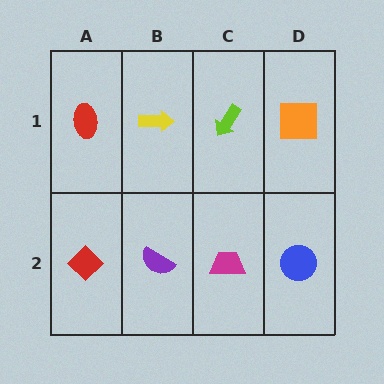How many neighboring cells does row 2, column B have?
3.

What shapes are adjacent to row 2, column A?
A red ellipse (row 1, column A), a purple semicircle (row 2, column B).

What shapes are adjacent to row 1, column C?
A magenta trapezoid (row 2, column C), a yellow arrow (row 1, column B), an orange square (row 1, column D).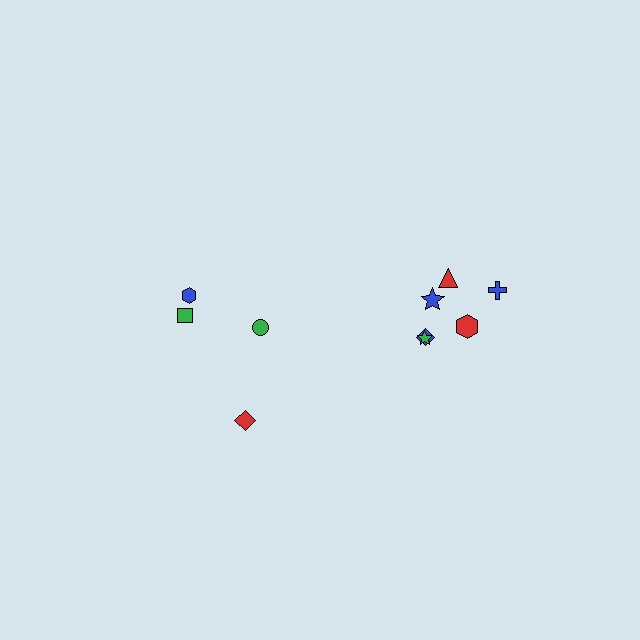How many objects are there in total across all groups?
There are 10 objects.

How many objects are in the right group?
There are 6 objects.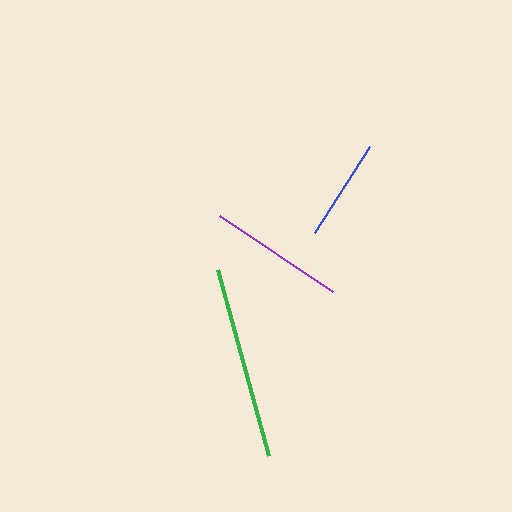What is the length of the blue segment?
The blue segment is approximately 102 pixels long.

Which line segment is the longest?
The green line is the longest at approximately 192 pixels.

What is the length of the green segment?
The green segment is approximately 192 pixels long.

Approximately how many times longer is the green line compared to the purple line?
The green line is approximately 1.4 times the length of the purple line.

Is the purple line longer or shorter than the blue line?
The purple line is longer than the blue line.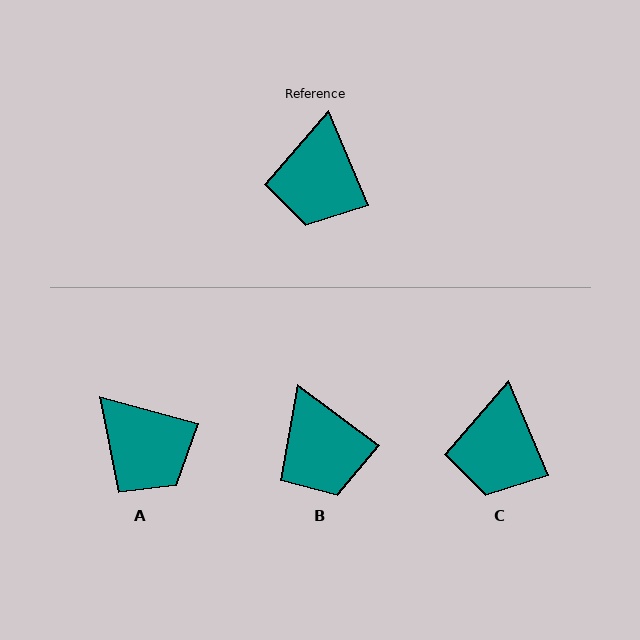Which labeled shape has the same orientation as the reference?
C.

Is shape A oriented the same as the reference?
No, it is off by about 52 degrees.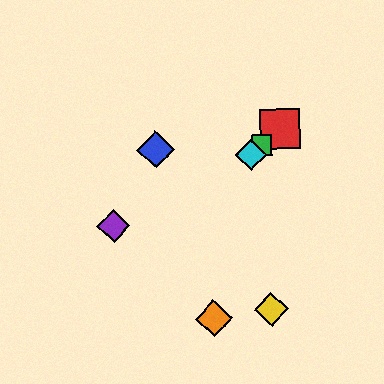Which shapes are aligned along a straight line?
The red square, the green square, the cyan diamond are aligned along a straight line.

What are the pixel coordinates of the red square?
The red square is at (280, 129).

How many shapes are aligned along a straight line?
3 shapes (the red square, the green square, the cyan diamond) are aligned along a straight line.